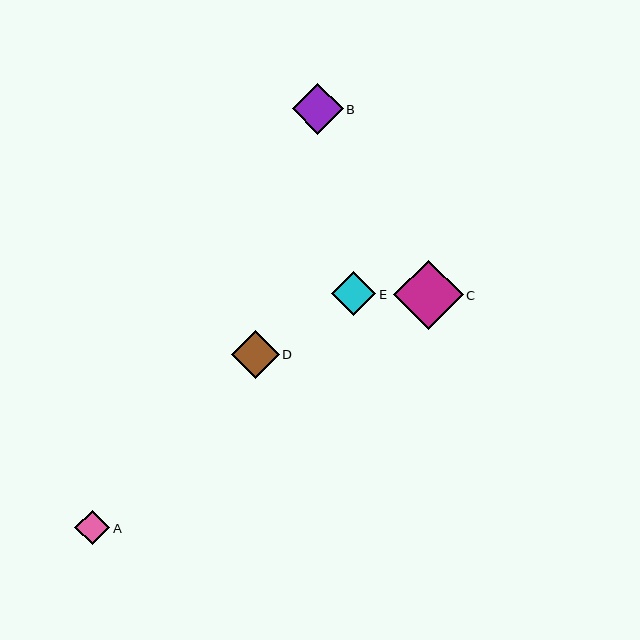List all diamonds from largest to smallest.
From largest to smallest: C, B, D, E, A.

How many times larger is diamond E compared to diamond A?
Diamond E is approximately 1.3 times the size of diamond A.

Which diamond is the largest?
Diamond C is the largest with a size of approximately 69 pixels.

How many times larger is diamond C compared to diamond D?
Diamond C is approximately 1.5 times the size of diamond D.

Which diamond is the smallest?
Diamond A is the smallest with a size of approximately 35 pixels.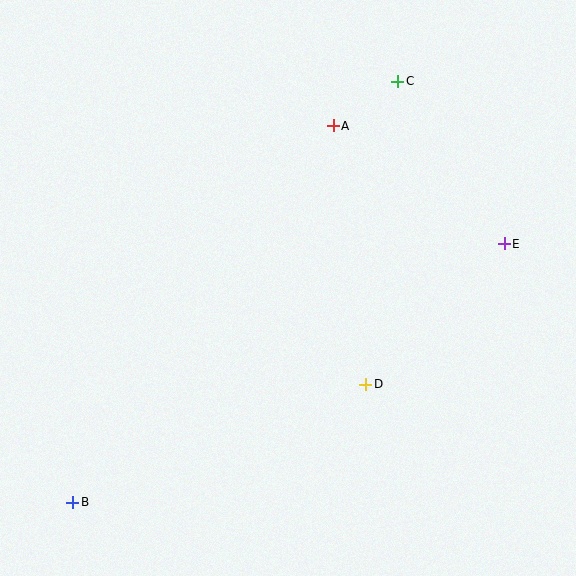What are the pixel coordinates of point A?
Point A is at (333, 126).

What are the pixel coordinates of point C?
Point C is at (398, 81).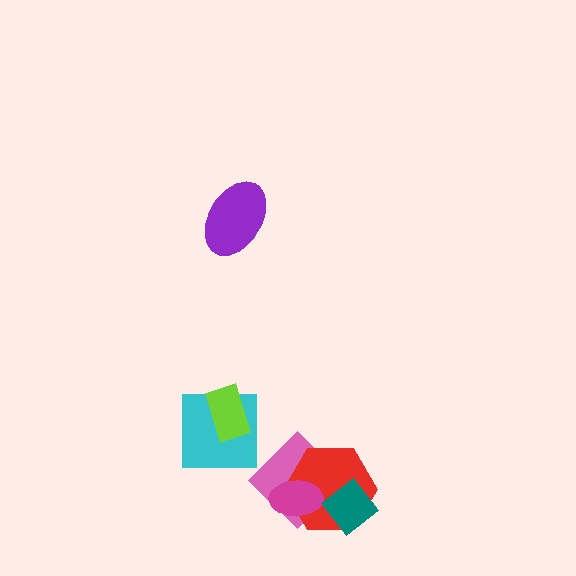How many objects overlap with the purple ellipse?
0 objects overlap with the purple ellipse.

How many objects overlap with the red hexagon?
3 objects overlap with the red hexagon.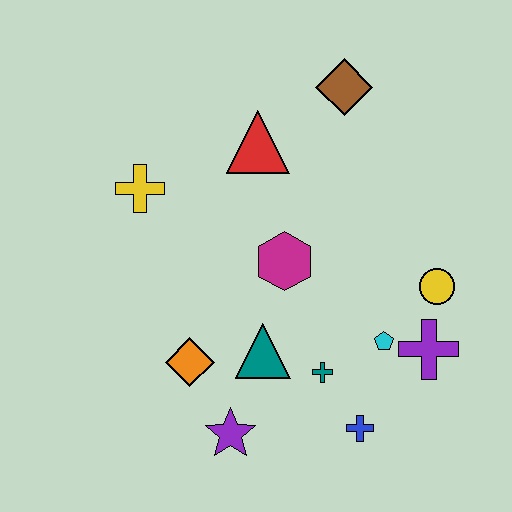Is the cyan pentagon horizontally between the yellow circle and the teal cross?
Yes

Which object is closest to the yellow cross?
The red triangle is closest to the yellow cross.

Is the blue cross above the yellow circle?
No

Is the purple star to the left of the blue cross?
Yes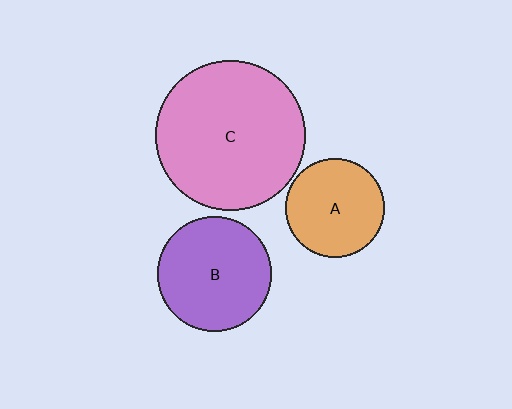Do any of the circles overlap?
No, none of the circles overlap.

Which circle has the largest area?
Circle C (pink).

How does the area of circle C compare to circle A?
Approximately 2.3 times.